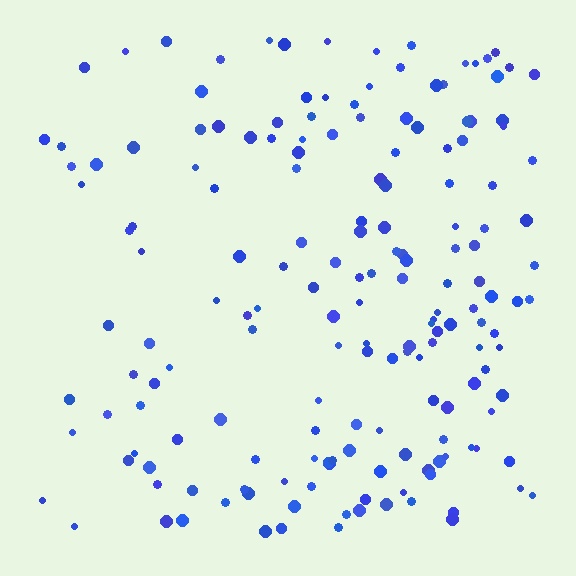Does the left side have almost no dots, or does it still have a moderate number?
Still a moderate number, just noticeably fewer than the right.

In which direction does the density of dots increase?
From left to right, with the right side densest.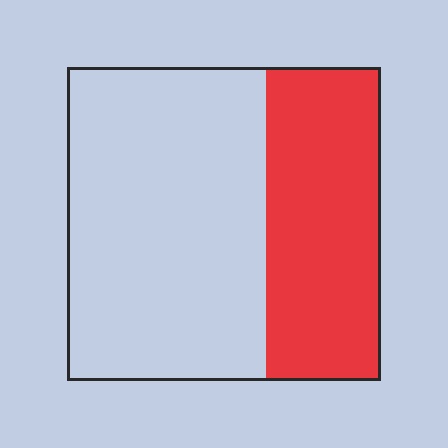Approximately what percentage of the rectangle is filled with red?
Approximately 35%.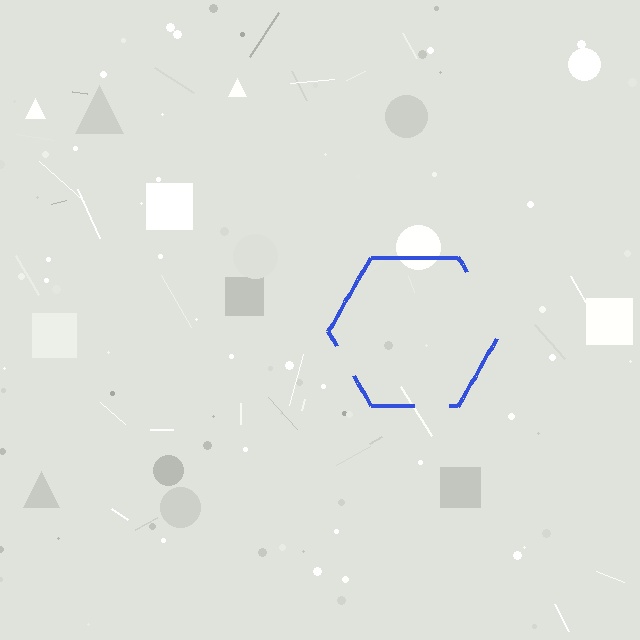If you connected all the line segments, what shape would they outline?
They would outline a hexagon.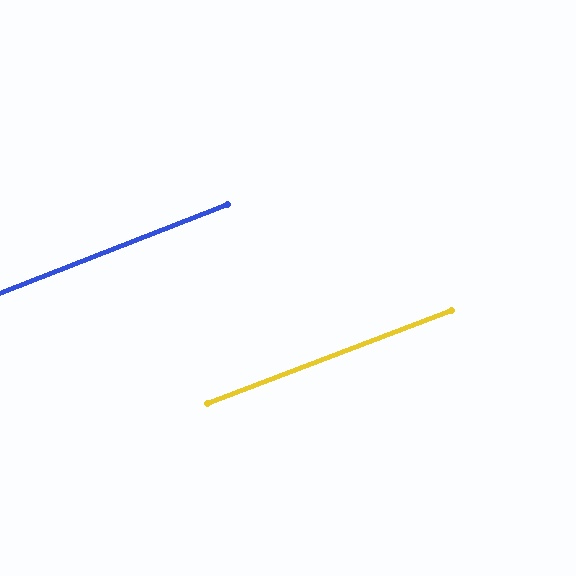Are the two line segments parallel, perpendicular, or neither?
Parallel — their directions differ by only 0.3°.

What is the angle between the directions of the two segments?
Approximately 0 degrees.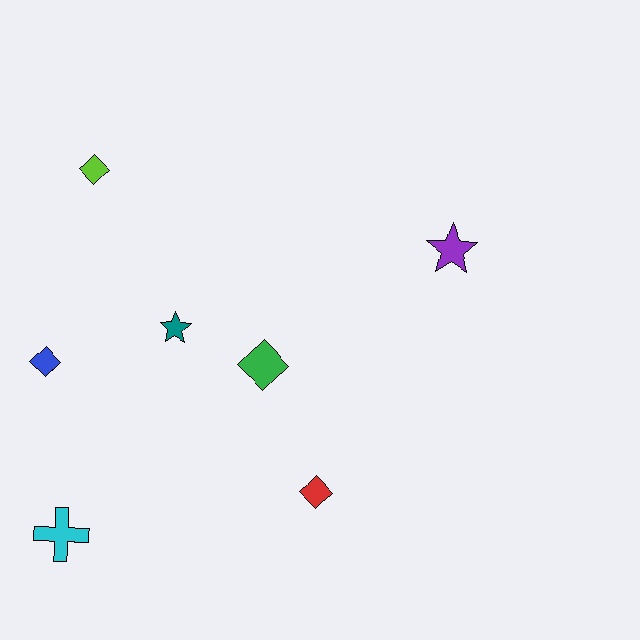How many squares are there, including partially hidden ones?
There are no squares.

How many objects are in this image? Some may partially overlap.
There are 7 objects.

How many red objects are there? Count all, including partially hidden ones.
There is 1 red object.